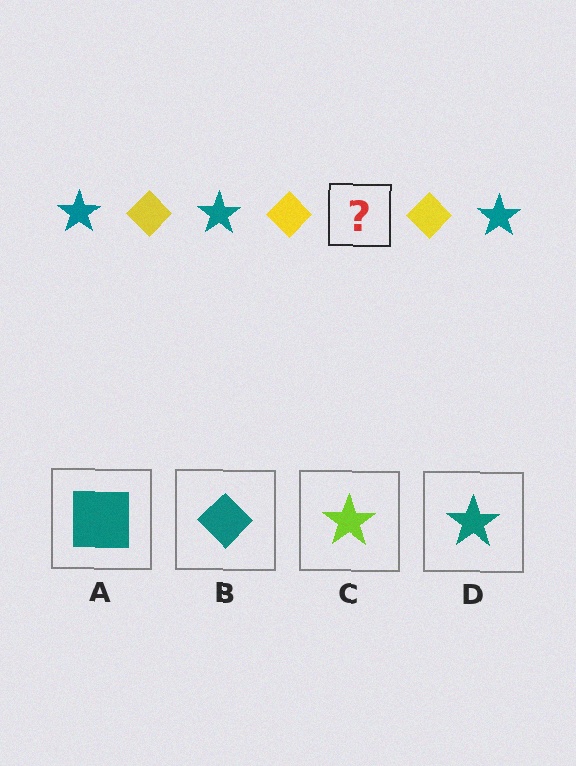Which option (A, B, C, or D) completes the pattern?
D.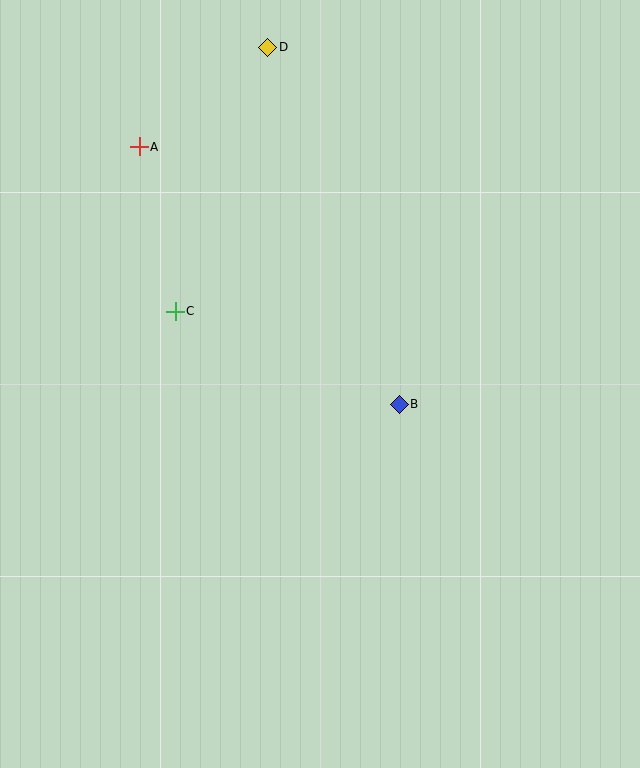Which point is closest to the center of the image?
Point B at (399, 404) is closest to the center.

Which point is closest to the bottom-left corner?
Point C is closest to the bottom-left corner.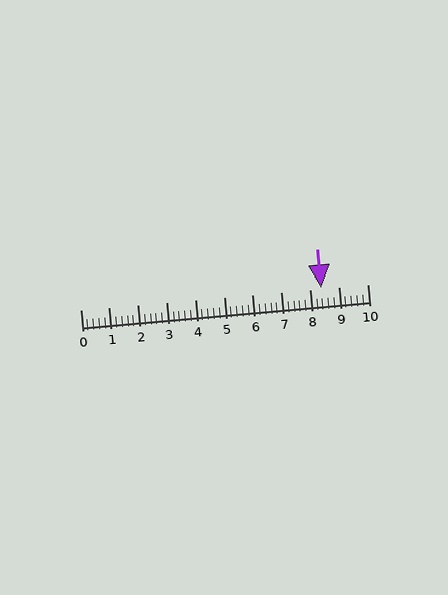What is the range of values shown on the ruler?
The ruler shows values from 0 to 10.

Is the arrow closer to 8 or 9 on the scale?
The arrow is closer to 8.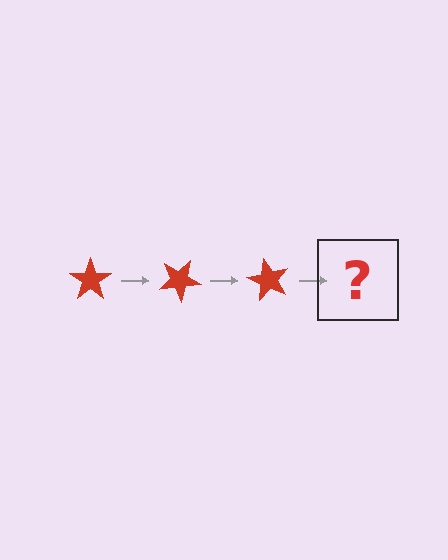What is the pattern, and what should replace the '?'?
The pattern is that the star rotates 30 degrees each step. The '?' should be a red star rotated 90 degrees.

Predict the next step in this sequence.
The next step is a red star rotated 90 degrees.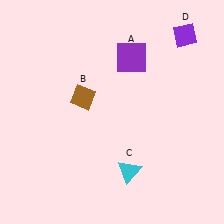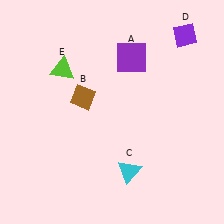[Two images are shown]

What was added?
A lime triangle (E) was added in Image 2.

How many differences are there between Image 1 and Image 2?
There is 1 difference between the two images.